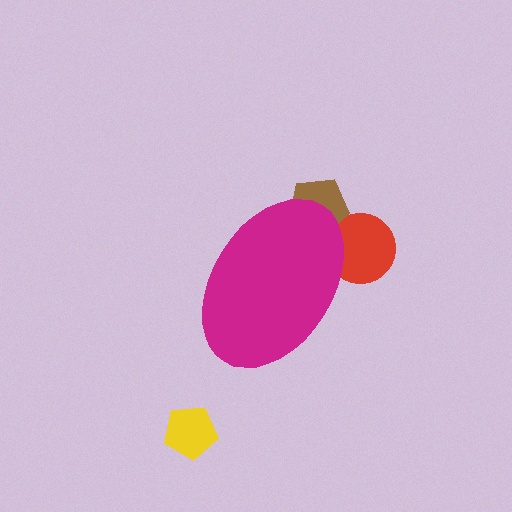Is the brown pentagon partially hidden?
Yes, the brown pentagon is partially hidden behind the magenta ellipse.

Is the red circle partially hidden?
Yes, the red circle is partially hidden behind the magenta ellipse.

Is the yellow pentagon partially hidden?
No, the yellow pentagon is fully visible.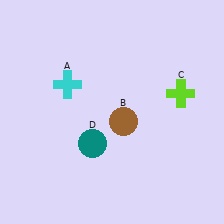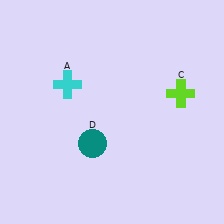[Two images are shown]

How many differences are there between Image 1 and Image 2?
There is 1 difference between the two images.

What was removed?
The brown circle (B) was removed in Image 2.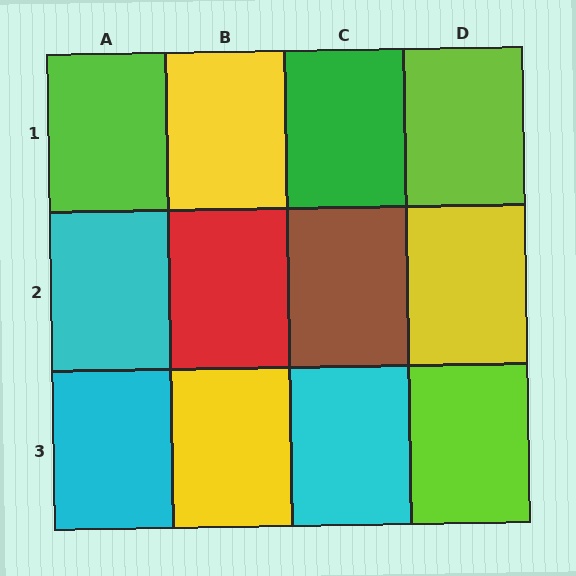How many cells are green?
1 cell is green.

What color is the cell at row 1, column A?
Lime.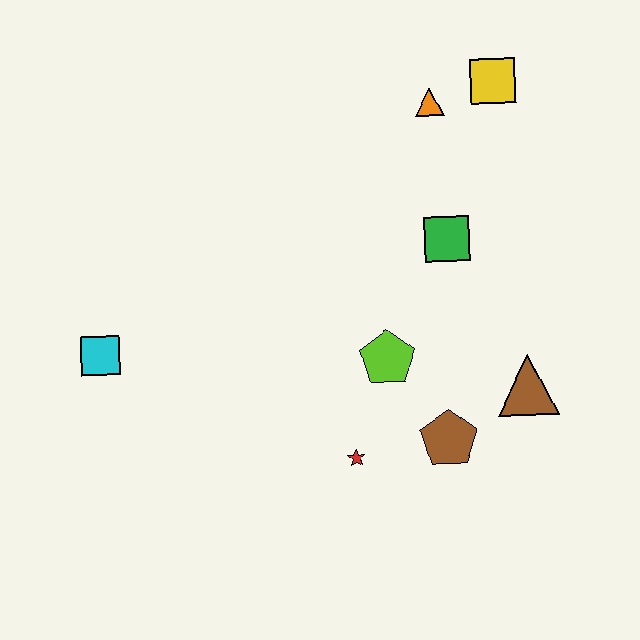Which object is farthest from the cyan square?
The yellow square is farthest from the cyan square.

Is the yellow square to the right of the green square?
Yes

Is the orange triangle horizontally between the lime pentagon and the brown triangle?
Yes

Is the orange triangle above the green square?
Yes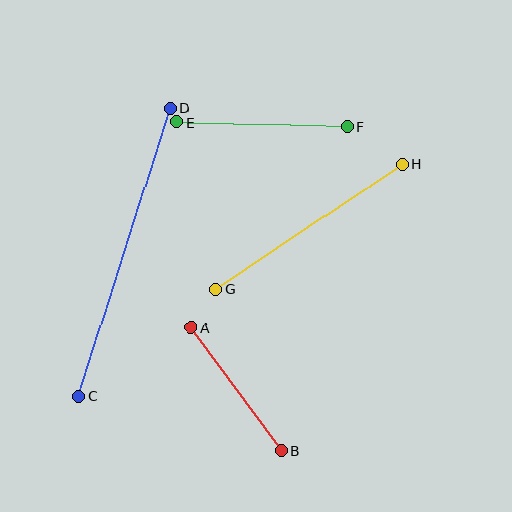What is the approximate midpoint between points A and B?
The midpoint is at approximately (236, 389) pixels.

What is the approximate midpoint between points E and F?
The midpoint is at approximately (262, 124) pixels.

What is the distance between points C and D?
The distance is approximately 301 pixels.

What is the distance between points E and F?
The distance is approximately 170 pixels.